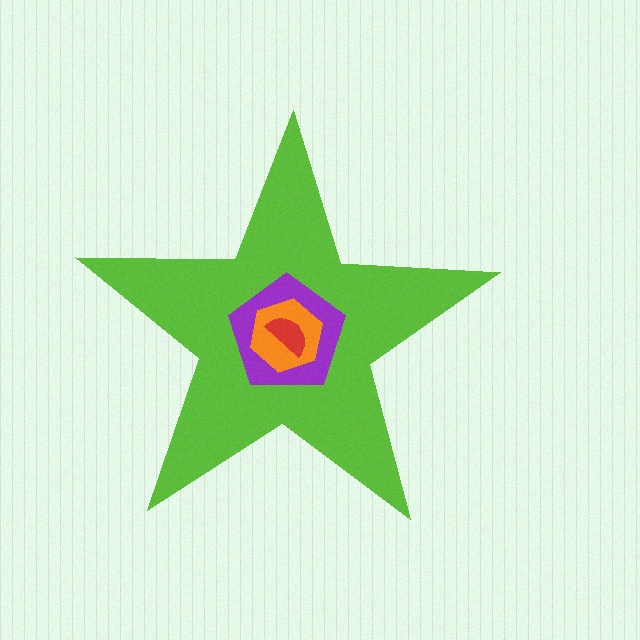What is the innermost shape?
The red semicircle.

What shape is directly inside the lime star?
The purple pentagon.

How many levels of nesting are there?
4.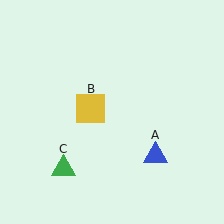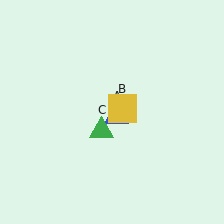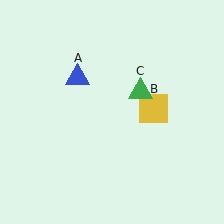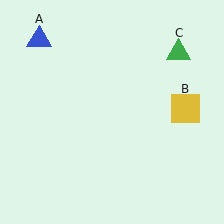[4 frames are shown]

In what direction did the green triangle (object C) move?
The green triangle (object C) moved up and to the right.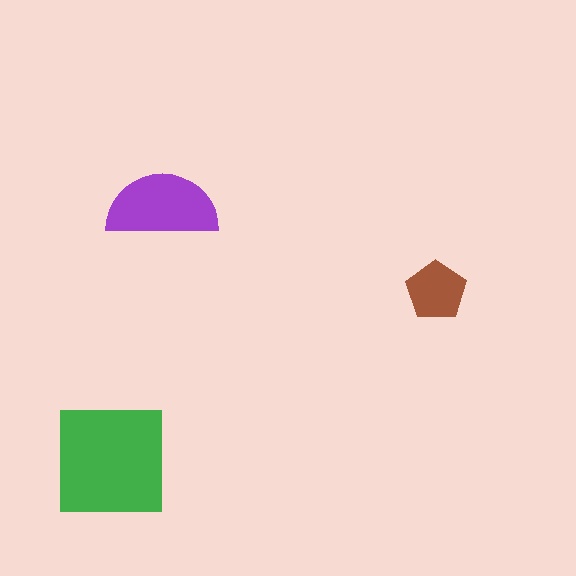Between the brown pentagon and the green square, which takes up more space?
The green square.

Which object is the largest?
The green square.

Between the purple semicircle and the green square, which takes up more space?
The green square.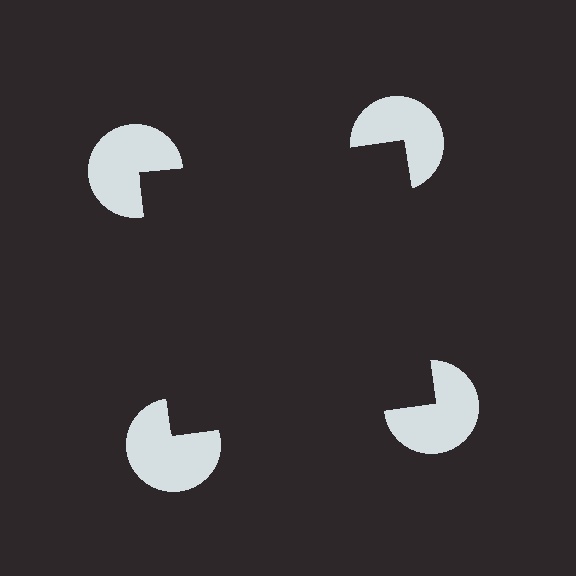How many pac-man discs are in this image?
There are 4 — one at each vertex of the illusory square.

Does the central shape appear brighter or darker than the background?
It typically appears slightly darker than the background, even though no actual brightness change is drawn.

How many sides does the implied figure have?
4 sides.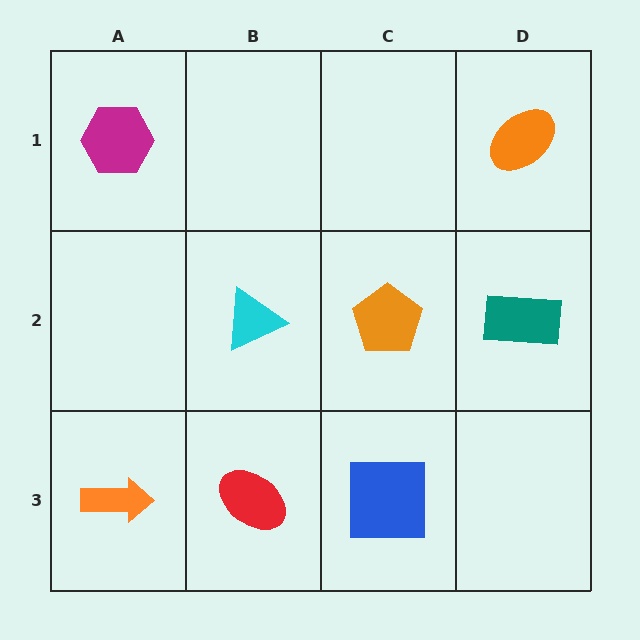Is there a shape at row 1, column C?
No, that cell is empty.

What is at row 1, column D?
An orange ellipse.